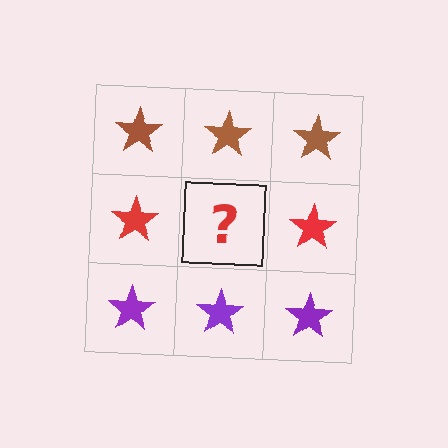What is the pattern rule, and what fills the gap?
The rule is that each row has a consistent color. The gap should be filled with a red star.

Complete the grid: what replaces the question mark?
The question mark should be replaced with a red star.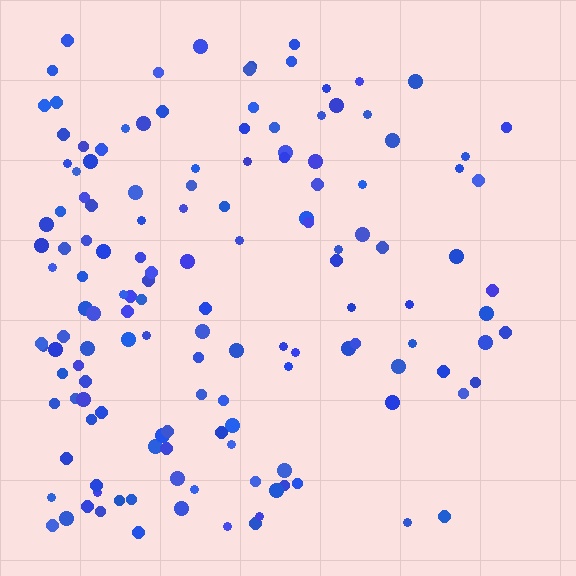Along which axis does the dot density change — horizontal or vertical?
Horizontal.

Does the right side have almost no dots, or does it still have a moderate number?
Still a moderate number, just noticeably fewer than the left.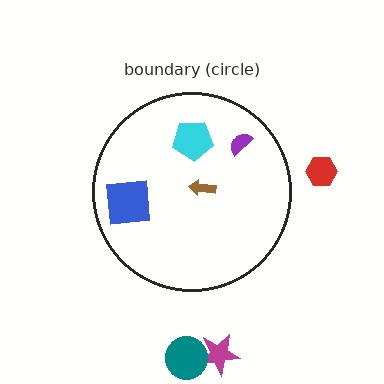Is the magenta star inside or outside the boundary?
Outside.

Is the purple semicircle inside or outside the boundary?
Inside.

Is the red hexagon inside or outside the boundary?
Outside.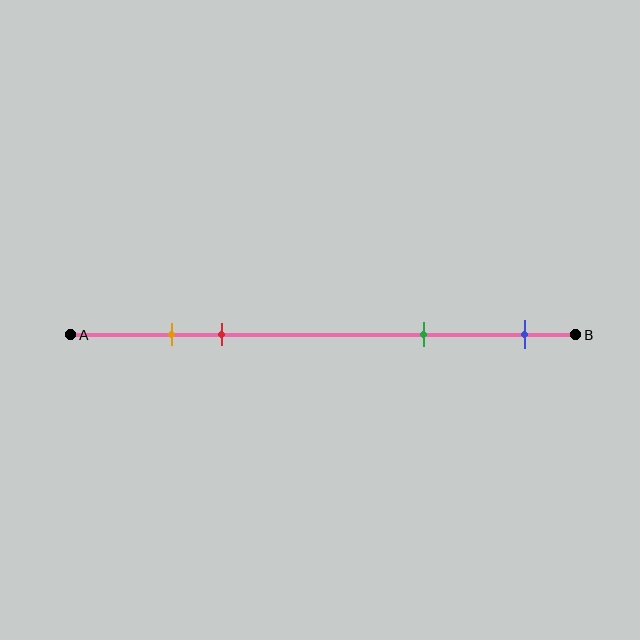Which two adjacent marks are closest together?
The orange and red marks are the closest adjacent pair.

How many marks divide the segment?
There are 4 marks dividing the segment.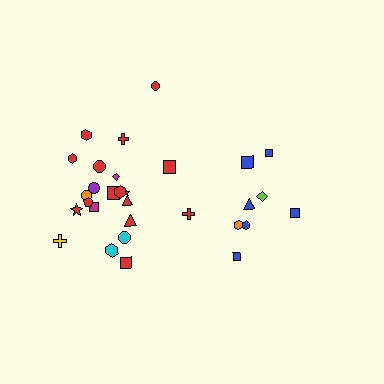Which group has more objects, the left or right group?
The left group.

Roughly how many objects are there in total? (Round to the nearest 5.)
Roughly 30 objects in total.